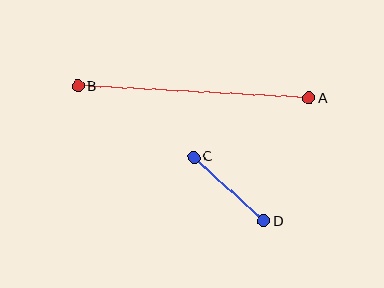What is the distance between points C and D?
The distance is approximately 94 pixels.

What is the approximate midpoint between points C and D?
The midpoint is at approximately (229, 189) pixels.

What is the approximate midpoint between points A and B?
The midpoint is at approximately (193, 92) pixels.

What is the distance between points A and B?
The distance is approximately 231 pixels.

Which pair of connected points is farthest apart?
Points A and B are farthest apart.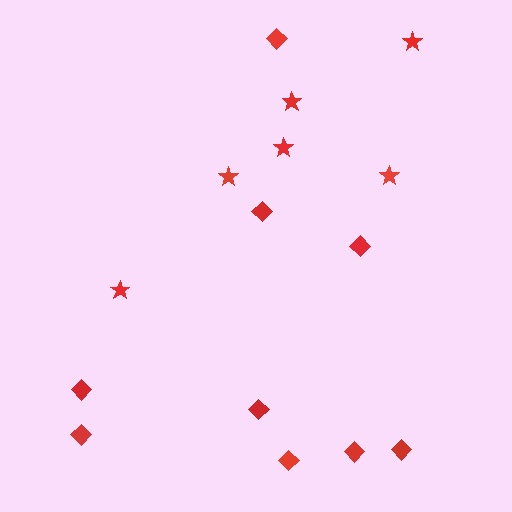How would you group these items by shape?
There are 2 groups: one group of stars (6) and one group of diamonds (9).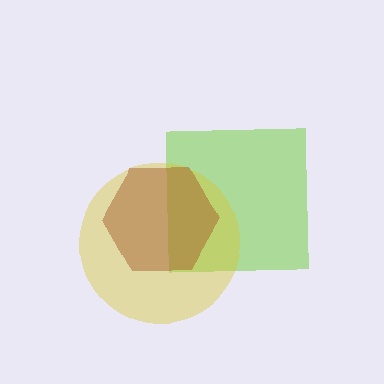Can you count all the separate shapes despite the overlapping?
Yes, there are 3 separate shapes.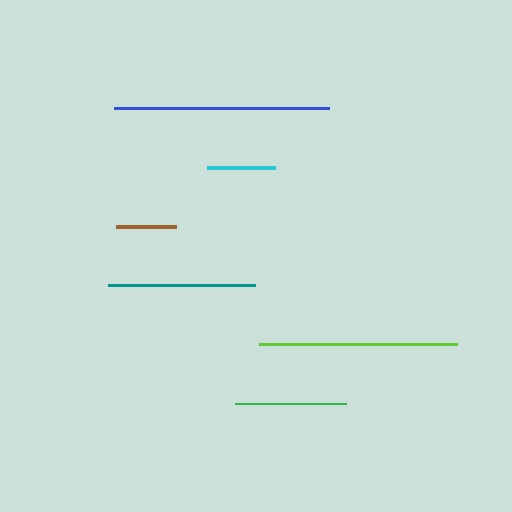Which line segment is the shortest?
The brown line is the shortest at approximately 60 pixels.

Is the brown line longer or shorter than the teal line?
The teal line is longer than the brown line.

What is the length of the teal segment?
The teal segment is approximately 146 pixels long.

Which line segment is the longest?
The blue line is the longest at approximately 215 pixels.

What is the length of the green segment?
The green segment is approximately 111 pixels long.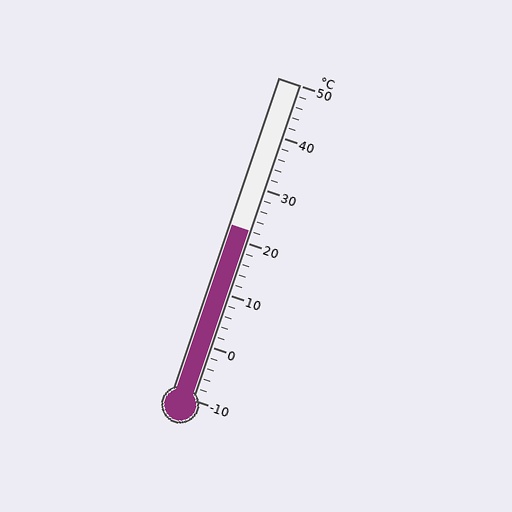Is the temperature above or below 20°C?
The temperature is above 20°C.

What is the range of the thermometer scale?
The thermometer scale ranges from -10°C to 50°C.